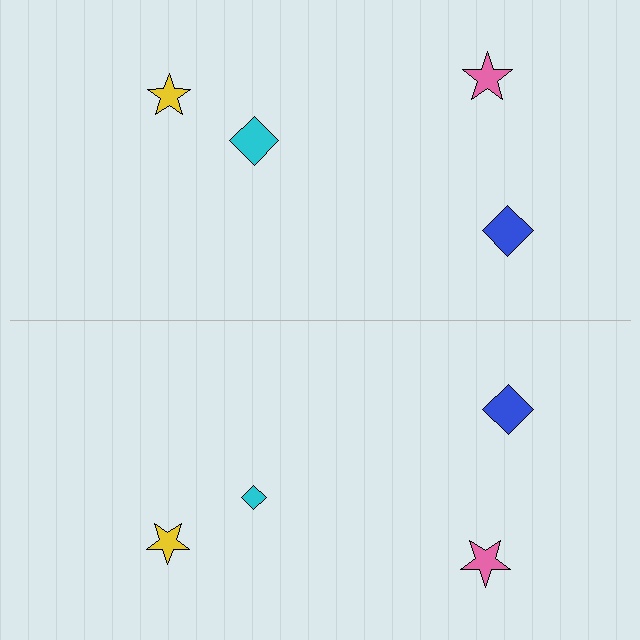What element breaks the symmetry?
The cyan diamond on the bottom side has a different size than its mirror counterpart.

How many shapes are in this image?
There are 8 shapes in this image.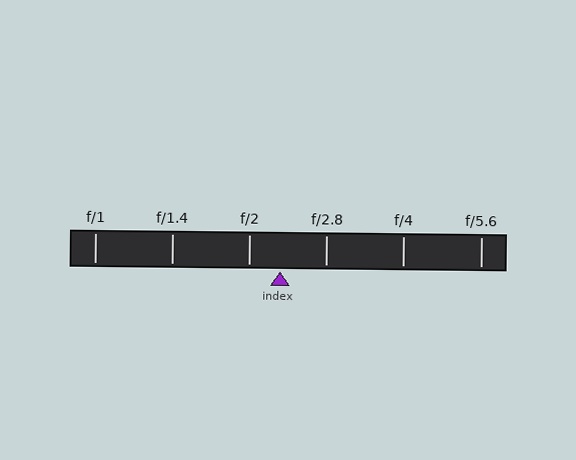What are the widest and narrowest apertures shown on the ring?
The widest aperture shown is f/1 and the narrowest is f/5.6.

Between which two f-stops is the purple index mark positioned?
The index mark is between f/2 and f/2.8.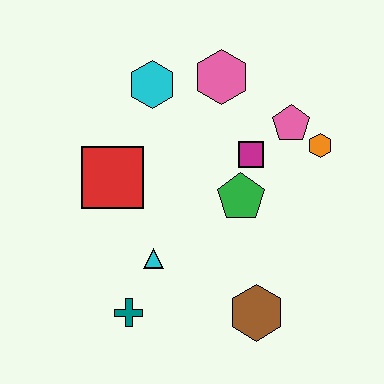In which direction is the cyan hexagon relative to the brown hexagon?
The cyan hexagon is above the brown hexagon.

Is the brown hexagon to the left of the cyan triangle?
No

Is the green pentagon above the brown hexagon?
Yes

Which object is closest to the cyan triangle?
The teal cross is closest to the cyan triangle.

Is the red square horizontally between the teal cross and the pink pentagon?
No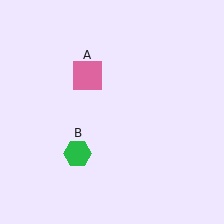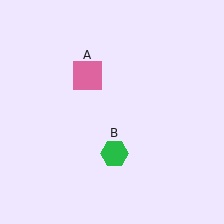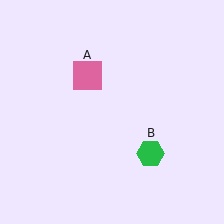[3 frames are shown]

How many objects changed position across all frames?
1 object changed position: green hexagon (object B).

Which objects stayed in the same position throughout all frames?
Pink square (object A) remained stationary.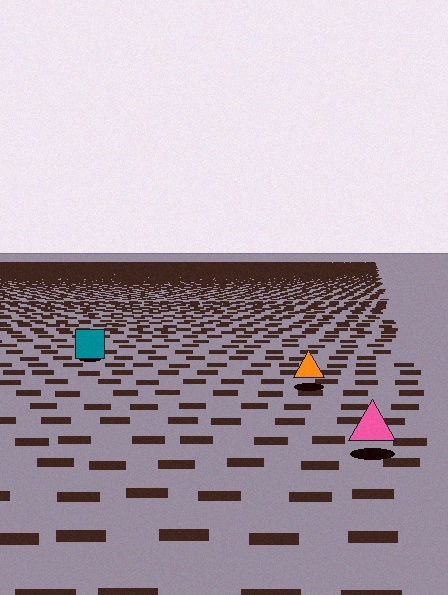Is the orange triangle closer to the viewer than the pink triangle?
No. The pink triangle is closer — you can tell from the texture gradient: the ground texture is coarser near it.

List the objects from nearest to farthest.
From nearest to farthest: the pink triangle, the orange triangle, the teal square.